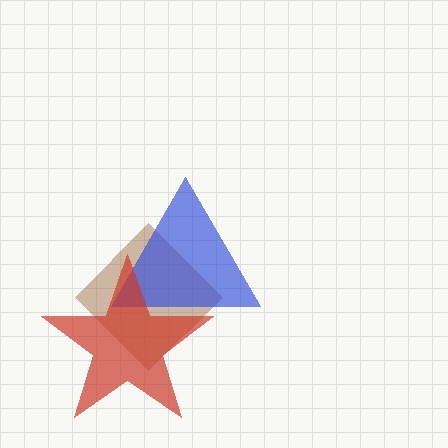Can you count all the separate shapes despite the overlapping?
Yes, there are 3 separate shapes.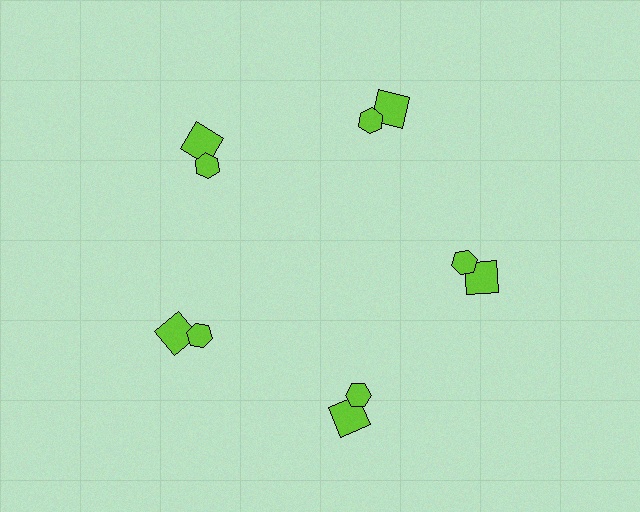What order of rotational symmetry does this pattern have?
This pattern has 5-fold rotational symmetry.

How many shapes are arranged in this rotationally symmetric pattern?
There are 10 shapes, arranged in 5 groups of 2.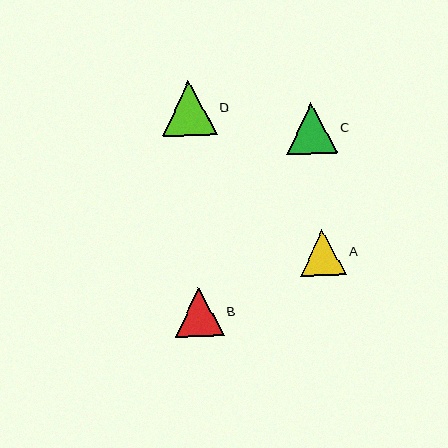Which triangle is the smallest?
Triangle A is the smallest with a size of approximately 46 pixels.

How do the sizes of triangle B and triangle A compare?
Triangle B and triangle A are approximately the same size.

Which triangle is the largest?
Triangle D is the largest with a size of approximately 55 pixels.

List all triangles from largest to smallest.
From largest to smallest: D, C, B, A.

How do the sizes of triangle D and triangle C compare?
Triangle D and triangle C are approximately the same size.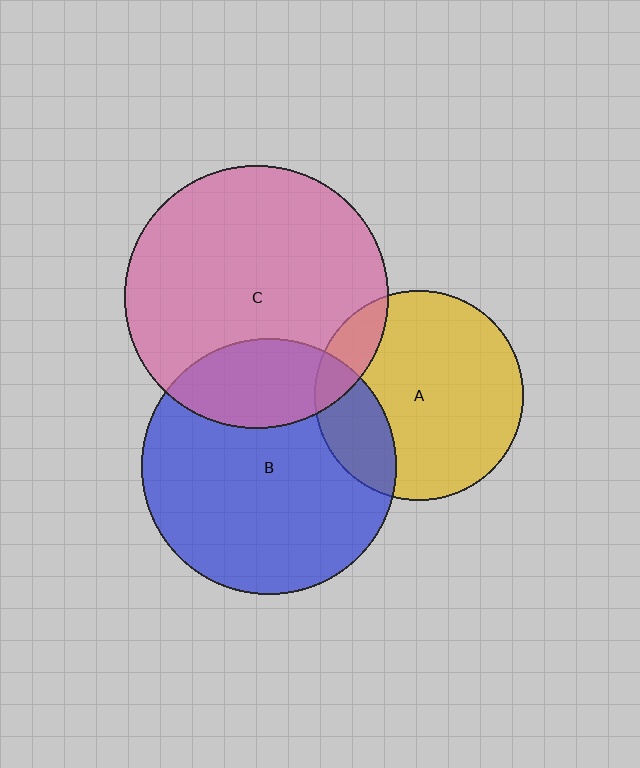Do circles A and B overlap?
Yes.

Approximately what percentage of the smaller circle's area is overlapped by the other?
Approximately 20%.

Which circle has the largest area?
Circle C (pink).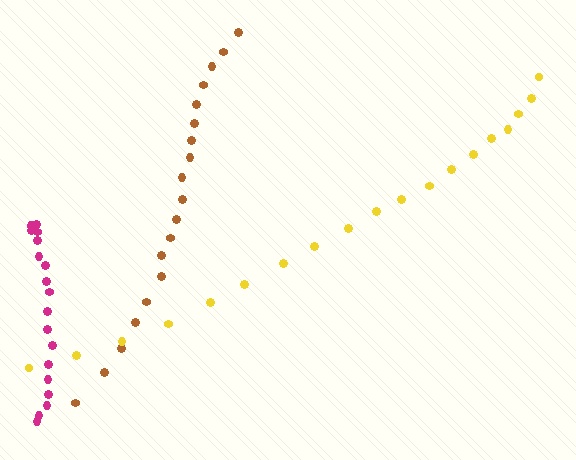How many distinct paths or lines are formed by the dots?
There are 3 distinct paths.